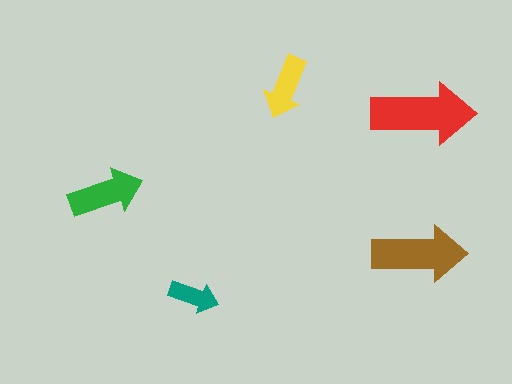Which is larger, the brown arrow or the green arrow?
The brown one.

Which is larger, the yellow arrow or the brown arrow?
The brown one.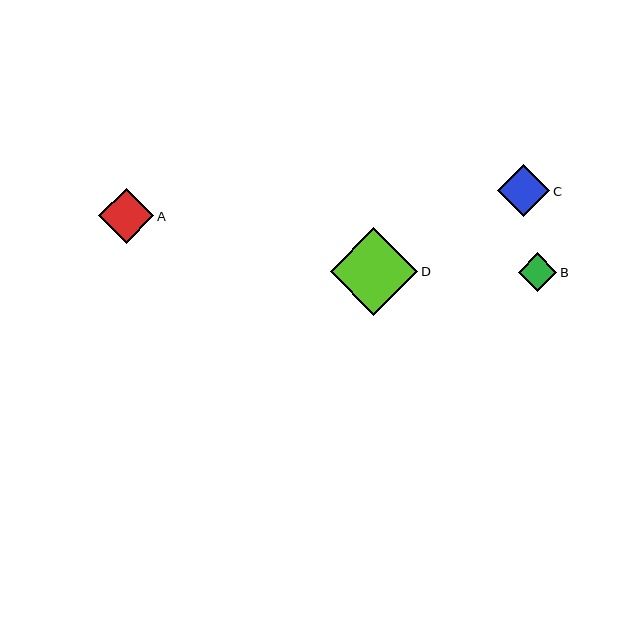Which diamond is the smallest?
Diamond B is the smallest with a size of approximately 39 pixels.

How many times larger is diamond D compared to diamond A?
Diamond D is approximately 1.6 times the size of diamond A.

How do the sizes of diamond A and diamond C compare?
Diamond A and diamond C are approximately the same size.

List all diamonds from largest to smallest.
From largest to smallest: D, A, C, B.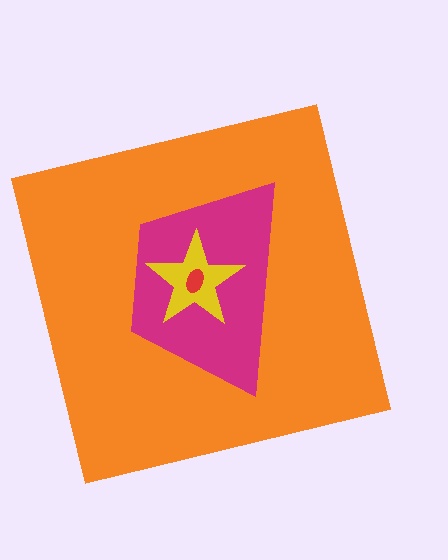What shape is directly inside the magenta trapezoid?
The yellow star.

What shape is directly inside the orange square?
The magenta trapezoid.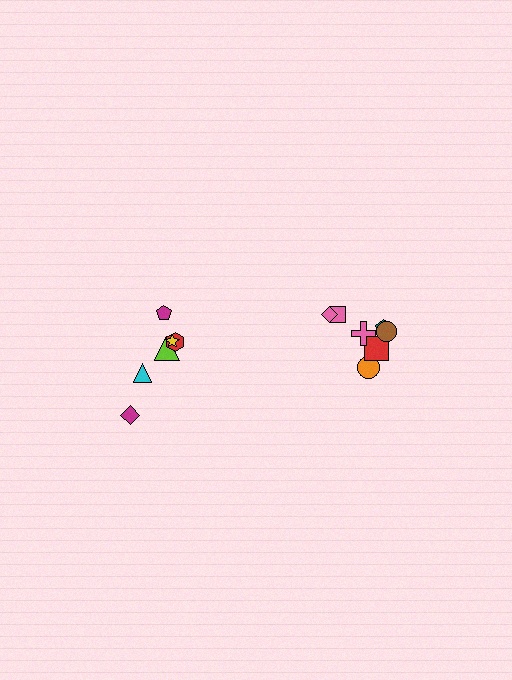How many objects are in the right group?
There are 8 objects.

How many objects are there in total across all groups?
There are 14 objects.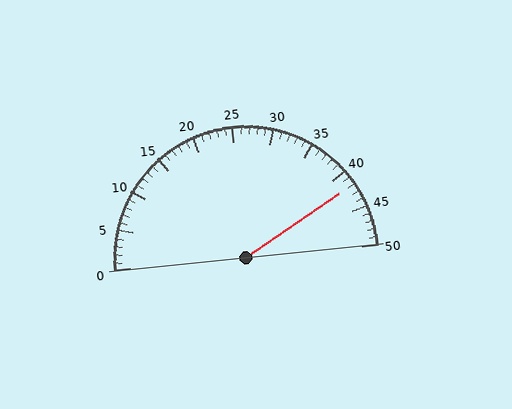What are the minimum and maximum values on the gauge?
The gauge ranges from 0 to 50.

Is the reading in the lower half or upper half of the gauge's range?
The reading is in the upper half of the range (0 to 50).